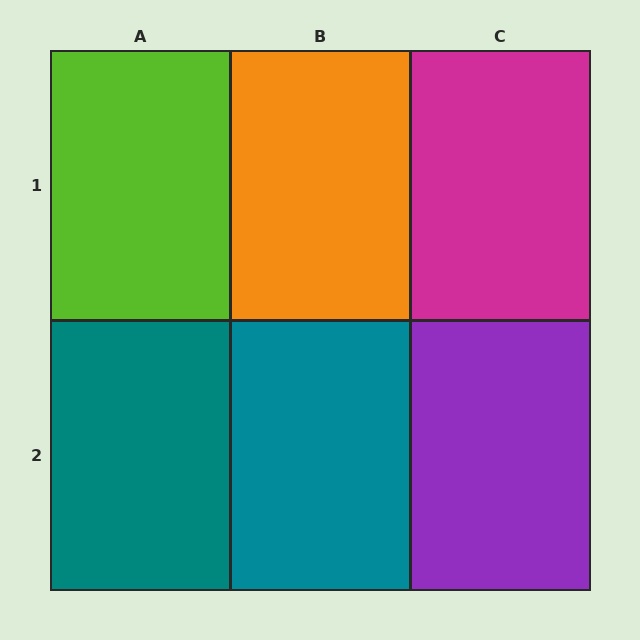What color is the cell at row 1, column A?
Lime.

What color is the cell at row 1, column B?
Orange.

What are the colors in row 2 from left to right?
Teal, teal, purple.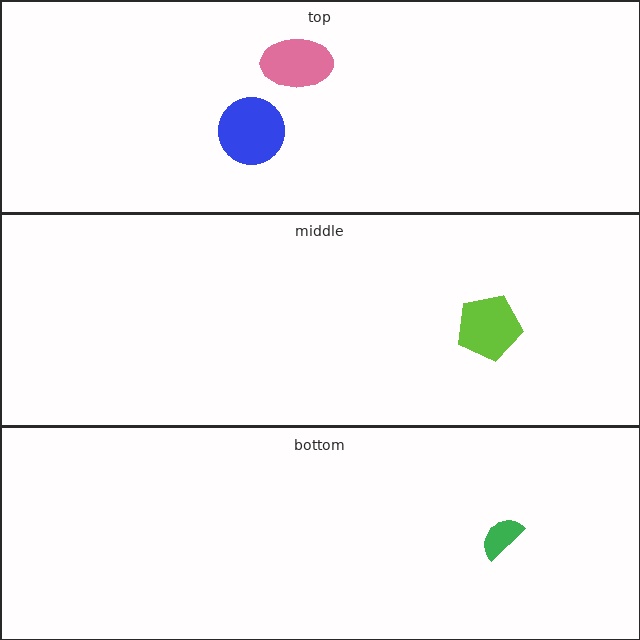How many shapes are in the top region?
2.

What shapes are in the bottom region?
The green semicircle.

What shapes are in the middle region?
The lime pentagon.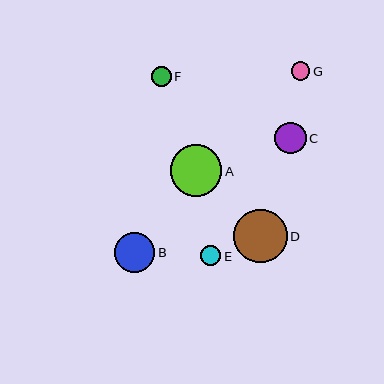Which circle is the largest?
Circle D is the largest with a size of approximately 53 pixels.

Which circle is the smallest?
Circle G is the smallest with a size of approximately 18 pixels.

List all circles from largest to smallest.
From largest to smallest: D, A, B, C, E, F, G.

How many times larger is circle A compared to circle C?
Circle A is approximately 1.6 times the size of circle C.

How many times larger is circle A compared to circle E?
Circle A is approximately 2.5 times the size of circle E.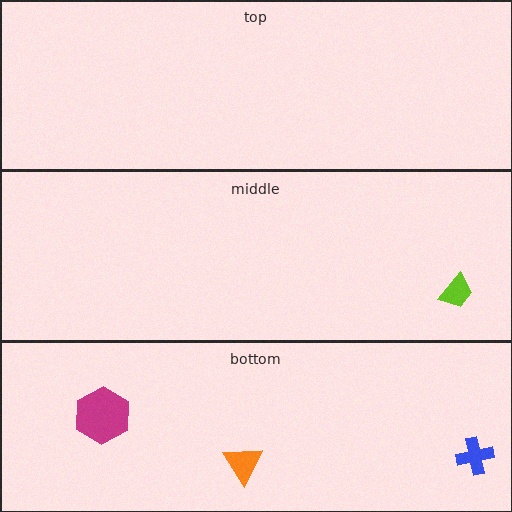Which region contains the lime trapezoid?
The middle region.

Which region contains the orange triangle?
The bottom region.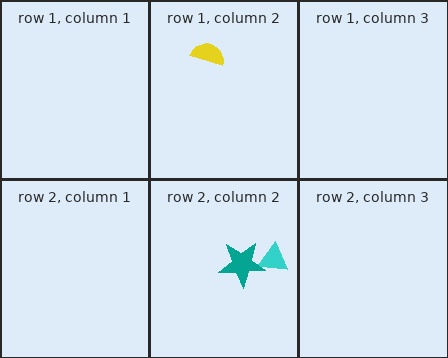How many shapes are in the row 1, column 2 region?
1.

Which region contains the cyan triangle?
The row 2, column 2 region.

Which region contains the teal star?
The row 2, column 2 region.